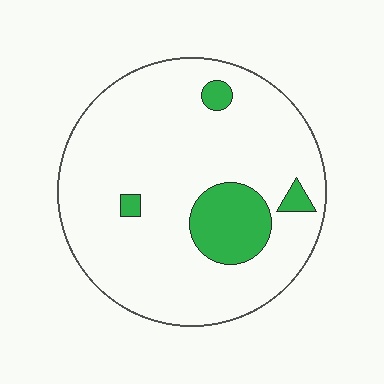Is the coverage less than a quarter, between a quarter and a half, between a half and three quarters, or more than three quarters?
Less than a quarter.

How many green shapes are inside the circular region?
4.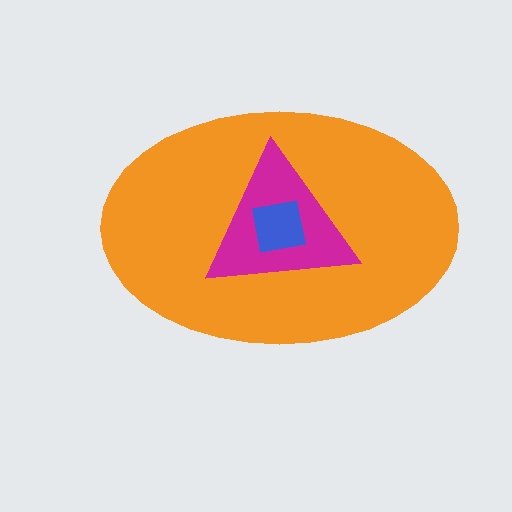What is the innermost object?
The blue square.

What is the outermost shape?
The orange ellipse.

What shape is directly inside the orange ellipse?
The magenta triangle.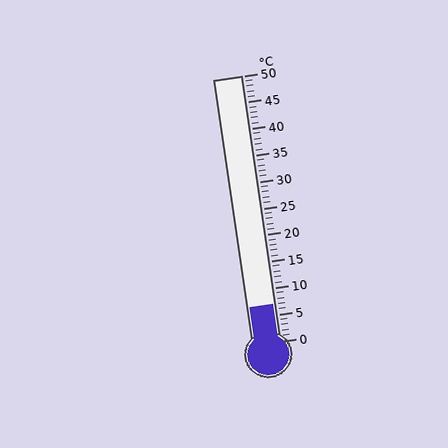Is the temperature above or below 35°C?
The temperature is below 35°C.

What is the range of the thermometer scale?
The thermometer scale ranges from 0°C to 50°C.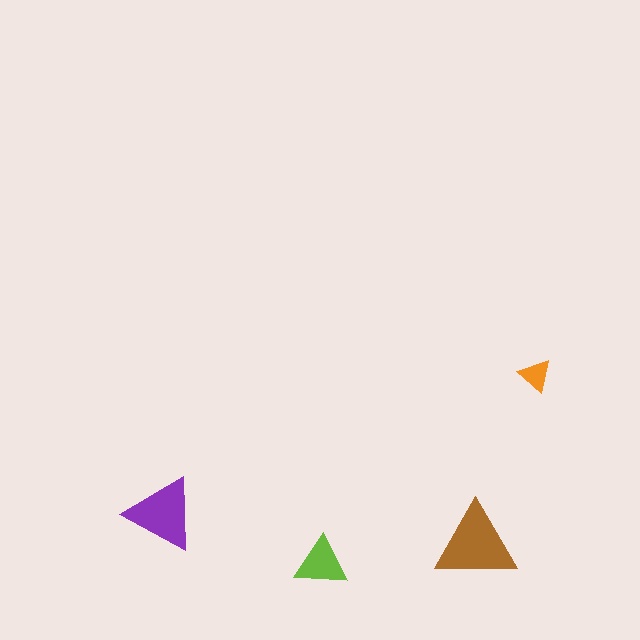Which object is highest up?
The orange triangle is topmost.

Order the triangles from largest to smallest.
the brown one, the purple one, the lime one, the orange one.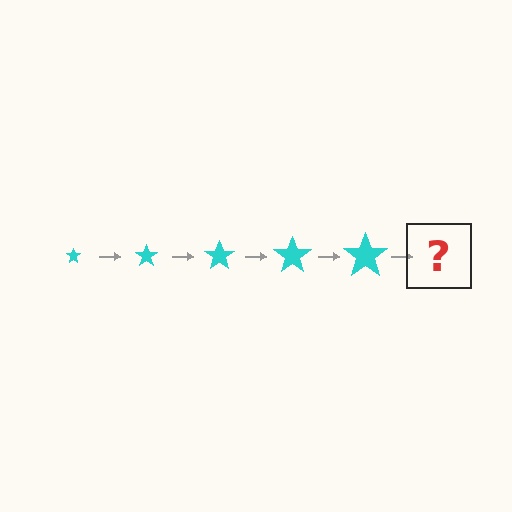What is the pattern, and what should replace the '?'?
The pattern is that the star gets progressively larger each step. The '?' should be a cyan star, larger than the previous one.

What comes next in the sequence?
The next element should be a cyan star, larger than the previous one.